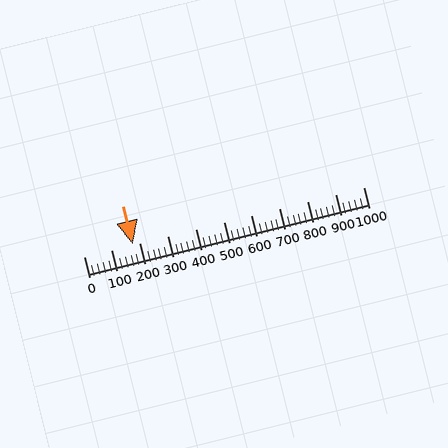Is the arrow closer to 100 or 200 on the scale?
The arrow is closer to 200.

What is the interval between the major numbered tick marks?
The major tick marks are spaced 100 units apart.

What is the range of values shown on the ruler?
The ruler shows values from 0 to 1000.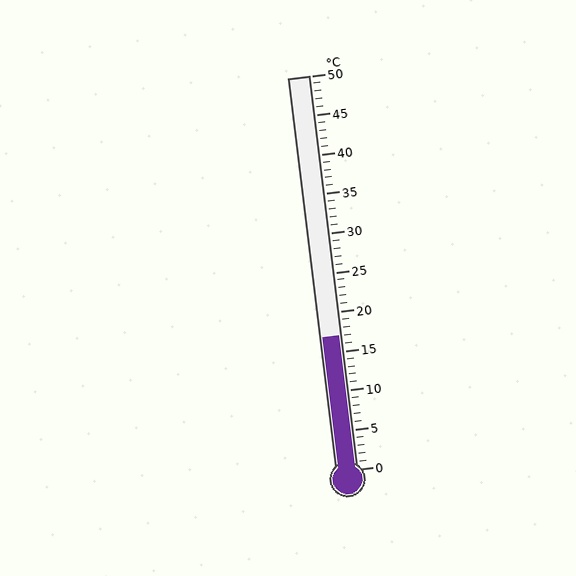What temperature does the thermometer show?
The thermometer shows approximately 17°C.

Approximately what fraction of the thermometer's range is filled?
The thermometer is filled to approximately 35% of its range.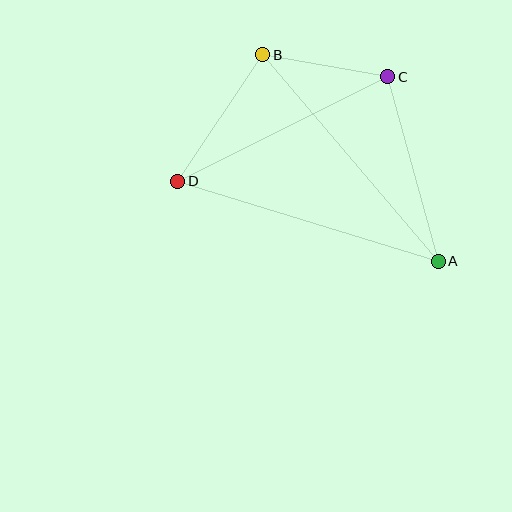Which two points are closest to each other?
Points B and C are closest to each other.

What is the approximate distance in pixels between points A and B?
The distance between A and B is approximately 271 pixels.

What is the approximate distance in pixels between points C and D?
The distance between C and D is approximately 234 pixels.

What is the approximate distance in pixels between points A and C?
The distance between A and C is approximately 191 pixels.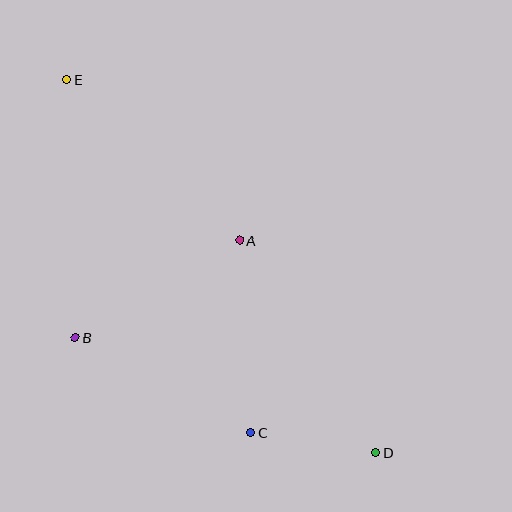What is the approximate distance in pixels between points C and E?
The distance between C and E is approximately 398 pixels.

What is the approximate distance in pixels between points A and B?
The distance between A and B is approximately 191 pixels.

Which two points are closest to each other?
Points C and D are closest to each other.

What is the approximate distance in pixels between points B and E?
The distance between B and E is approximately 258 pixels.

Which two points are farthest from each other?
Points D and E are farthest from each other.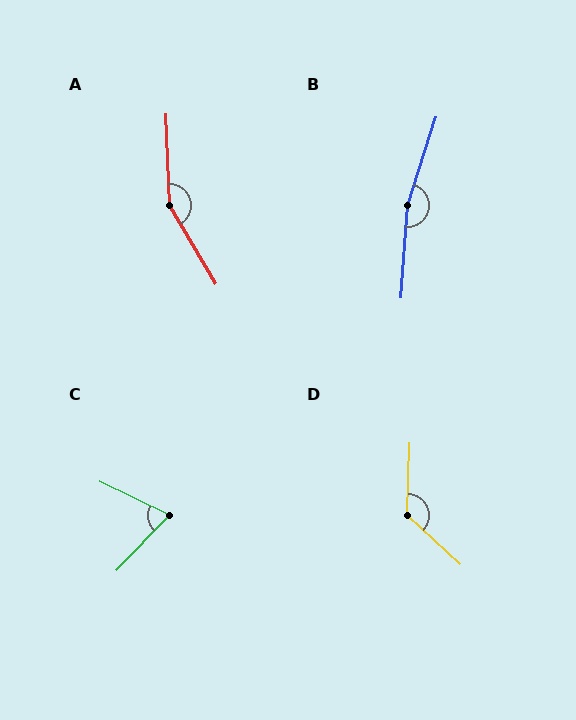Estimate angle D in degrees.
Approximately 131 degrees.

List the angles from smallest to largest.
C (72°), D (131°), A (151°), B (166°).